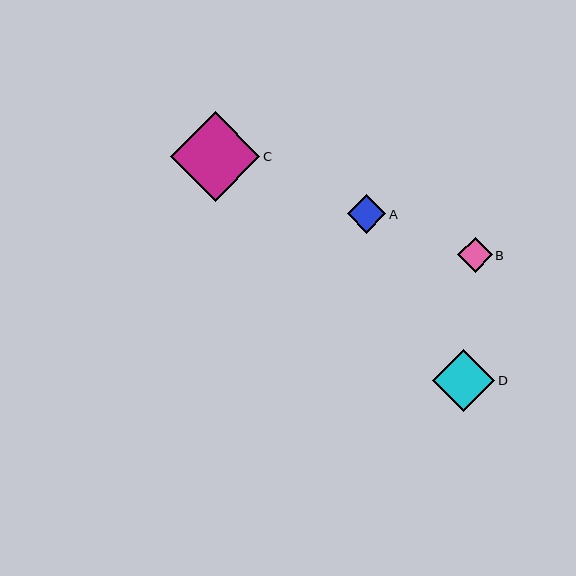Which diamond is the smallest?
Diamond B is the smallest with a size of approximately 35 pixels.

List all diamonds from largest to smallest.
From largest to smallest: C, D, A, B.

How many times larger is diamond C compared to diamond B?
Diamond C is approximately 2.6 times the size of diamond B.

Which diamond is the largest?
Diamond C is the largest with a size of approximately 89 pixels.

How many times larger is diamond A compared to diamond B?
Diamond A is approximately 1.1 times the size of diamond B.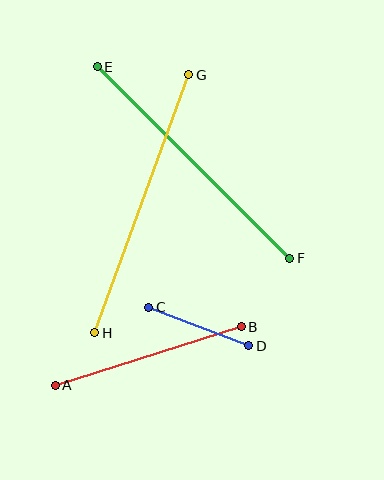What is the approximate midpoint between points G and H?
The midpoint is at approximately (142, 204) pixels.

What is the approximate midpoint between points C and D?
The midpoint is at approximately (199, 327) pixels.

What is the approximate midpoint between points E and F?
The midpoint is at approximately (193, 163) pixels.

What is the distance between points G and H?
The distance is approximately 275 pixels.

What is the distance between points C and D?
The distance is approximately 107 pixels.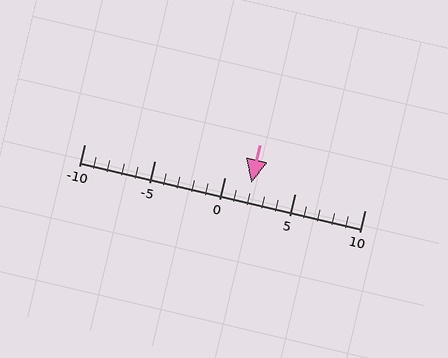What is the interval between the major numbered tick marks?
The major tick marks are spaced 5 units apart.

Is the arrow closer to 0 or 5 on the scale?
The arrow is closer to 0.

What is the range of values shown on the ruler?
The ruler shows values from -10 to 10.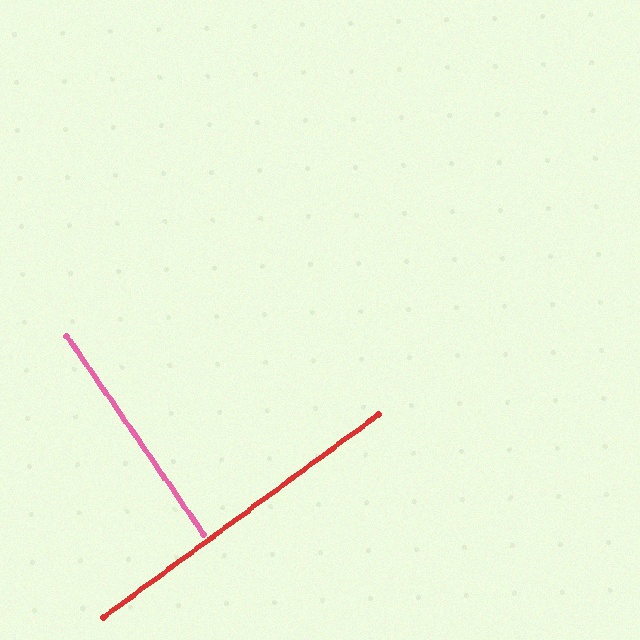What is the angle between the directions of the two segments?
Approximately 88 degrees.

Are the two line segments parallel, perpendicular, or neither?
Perpendicular — they meet at approximately 88°.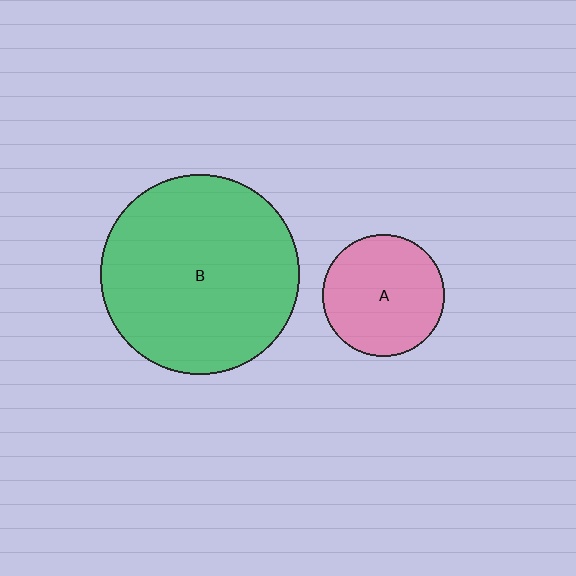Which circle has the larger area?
Circle B (green).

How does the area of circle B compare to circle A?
Approximately 2.7 times.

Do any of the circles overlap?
No, none of the circles overlap.